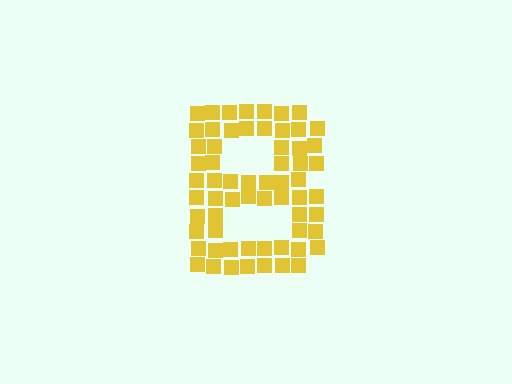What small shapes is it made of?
It is made of small squares.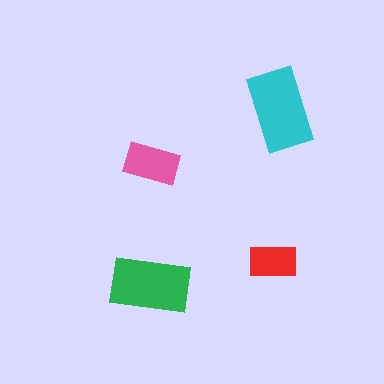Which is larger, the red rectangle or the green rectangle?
The green one.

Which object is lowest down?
The green rectangle is bottommost.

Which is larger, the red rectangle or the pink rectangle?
The pink one.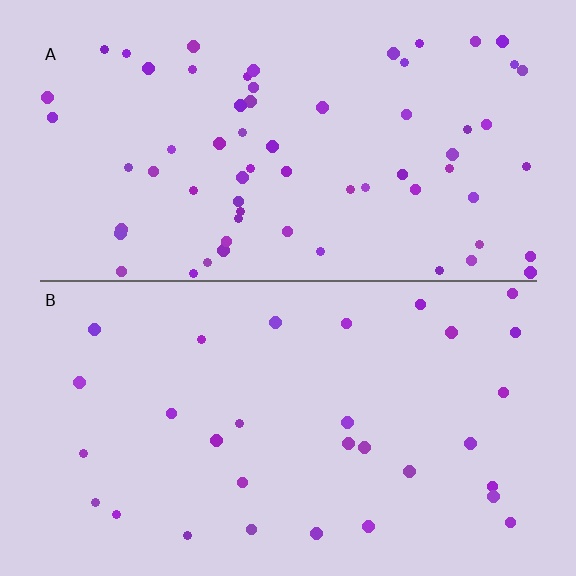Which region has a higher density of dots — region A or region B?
A (the top).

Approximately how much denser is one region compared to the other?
Approximately 2.1× — region A over region B.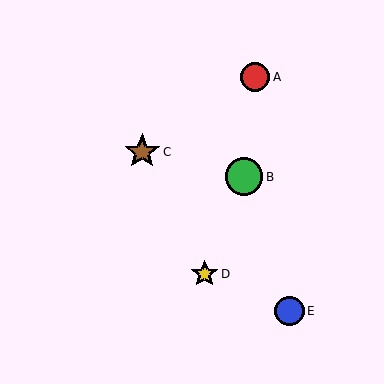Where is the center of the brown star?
The center of the brown star is at (142, 152).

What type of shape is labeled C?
Shape C is a brown star.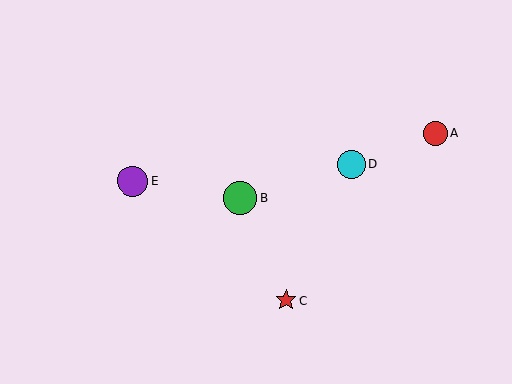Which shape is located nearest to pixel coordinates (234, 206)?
The green circle (labeled B) at (240, 198) is nearest to that location.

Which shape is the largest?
The green circle (labeled B) is the largest.